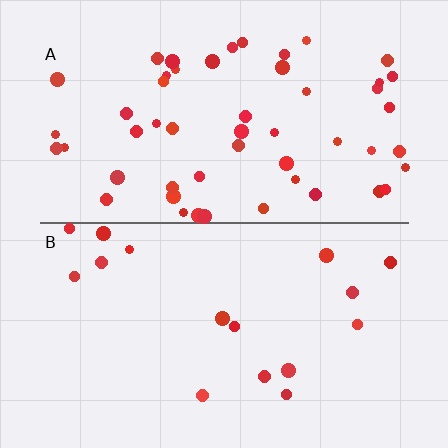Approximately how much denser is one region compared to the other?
Approximately 3.2× — region A over region B.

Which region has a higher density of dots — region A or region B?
A (the top).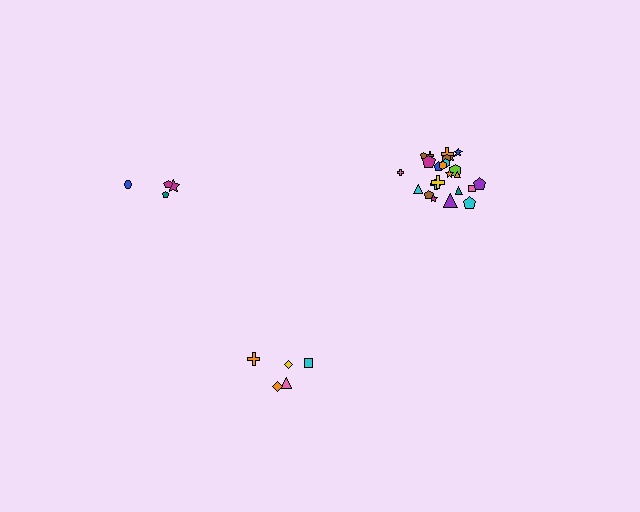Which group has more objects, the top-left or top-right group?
The top-right group.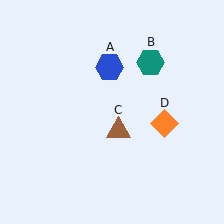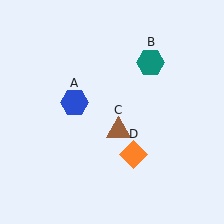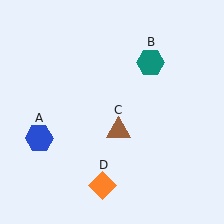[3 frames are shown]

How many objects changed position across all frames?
2 objects changed position: blue hexagon (object A), orange diamond (object D).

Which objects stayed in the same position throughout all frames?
Teal hexagon (object B) and brown triangle (object C) remained stationary.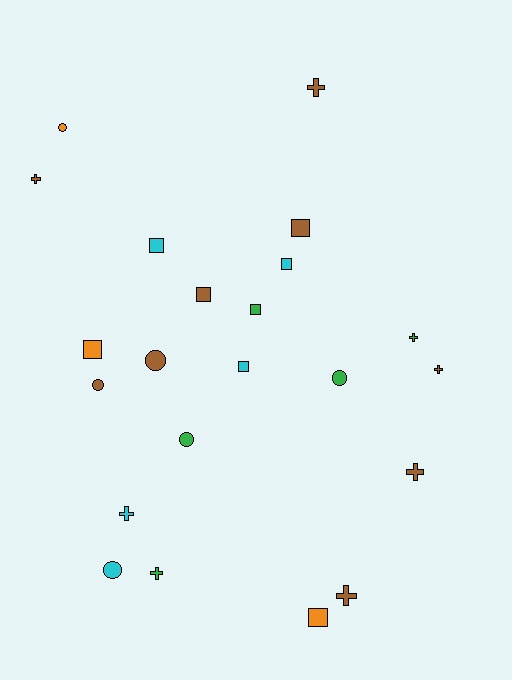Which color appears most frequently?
Brown, with 9 objects.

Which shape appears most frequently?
Cross, with 8 objects.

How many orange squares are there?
There are 2 orange squares.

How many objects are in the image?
There are 22 objects.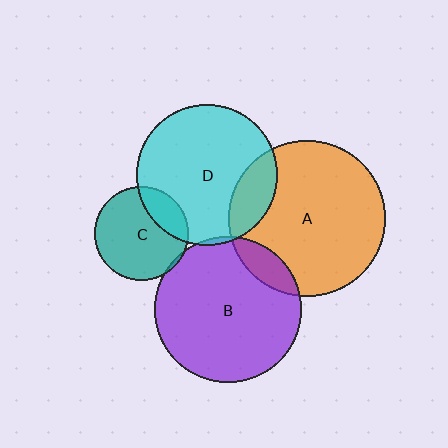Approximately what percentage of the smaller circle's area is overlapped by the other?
Approximately 5%.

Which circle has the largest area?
Circle A (orange).